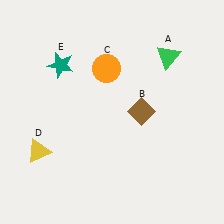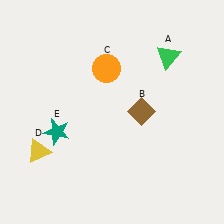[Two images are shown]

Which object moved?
The teal star (E) moved down.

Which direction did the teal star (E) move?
The teal star (E) moved down.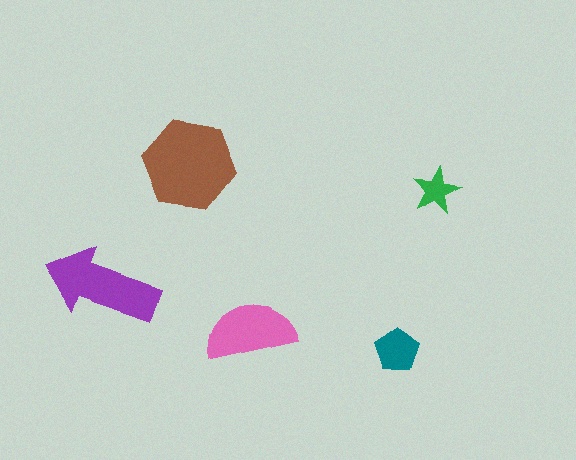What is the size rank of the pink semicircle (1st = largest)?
3rd.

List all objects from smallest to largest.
The green star, the teal pentagon, the pink semicircle, the purple arrow, the brown hexagon.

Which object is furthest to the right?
The green star is rightmost.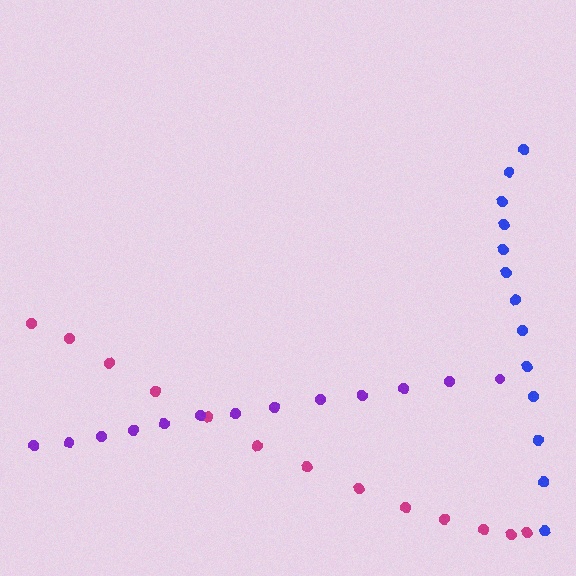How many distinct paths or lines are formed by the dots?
There are 3 distinct paths.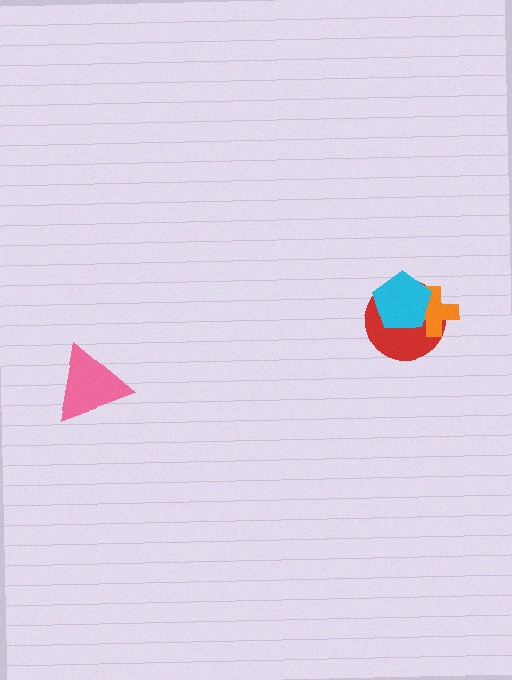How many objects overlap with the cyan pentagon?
2 objects overlap with the cyan pentagon.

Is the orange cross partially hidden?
Yes, it is partially covered by another shape.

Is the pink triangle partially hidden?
No, no other shape covers it.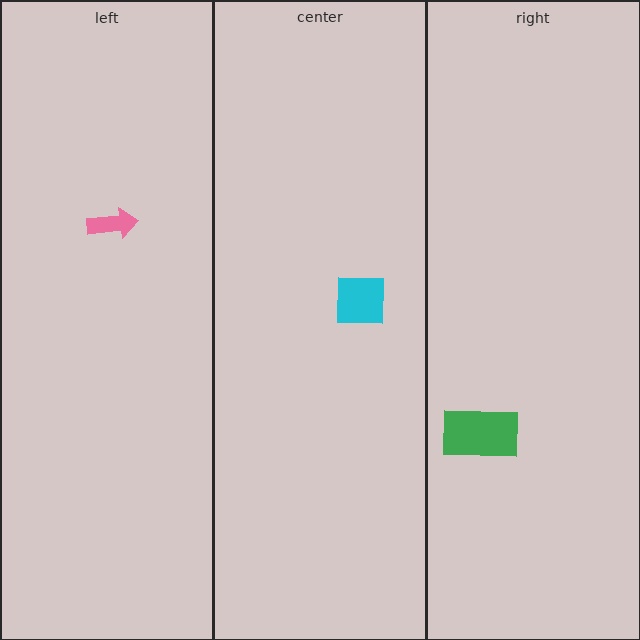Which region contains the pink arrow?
The left region.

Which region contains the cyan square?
The center region.